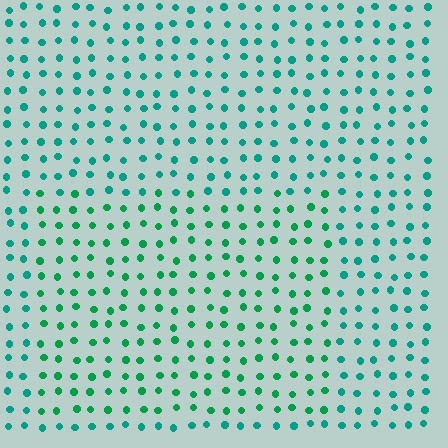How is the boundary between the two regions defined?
The boundary is defined purely by a slight shift in hue (about 23 degrees). Spacing, size, and orientation are identical on both sides.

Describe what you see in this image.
The image is filled with small teal elements in a uniform arrangement. A rectangle-shaped region is visible where the elements are tinted to a slightly different hue, forming a subtle color boundary.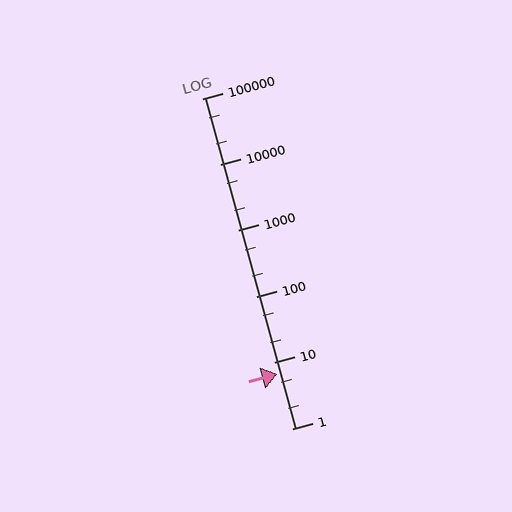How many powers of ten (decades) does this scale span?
The scale spans 5 decades, from 1 to 100000.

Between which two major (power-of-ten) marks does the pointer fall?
The pointer is between 1 and 10.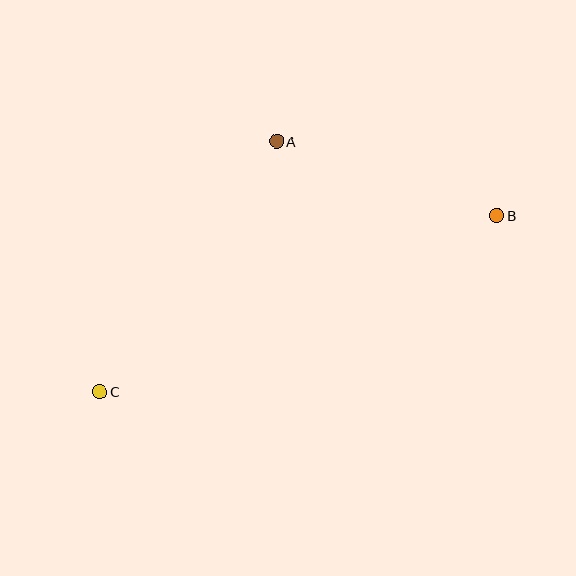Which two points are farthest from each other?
Points B and C are farthest from each other.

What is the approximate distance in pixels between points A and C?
The distance between A and C is approximately 306 pixels.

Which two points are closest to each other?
Points A and B are closest to each other.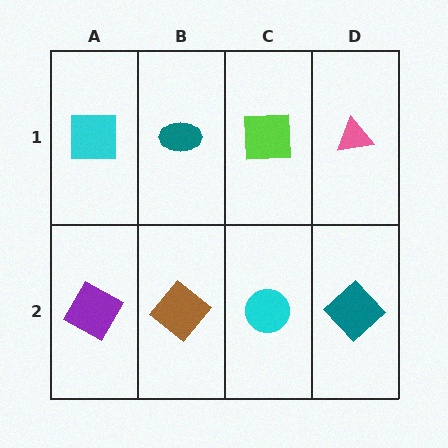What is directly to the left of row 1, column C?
A teal ellipse.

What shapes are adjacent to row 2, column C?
A lime square (row 1, column C), a brown diamond (row 2, column B), a teal diamond (row 2, column D).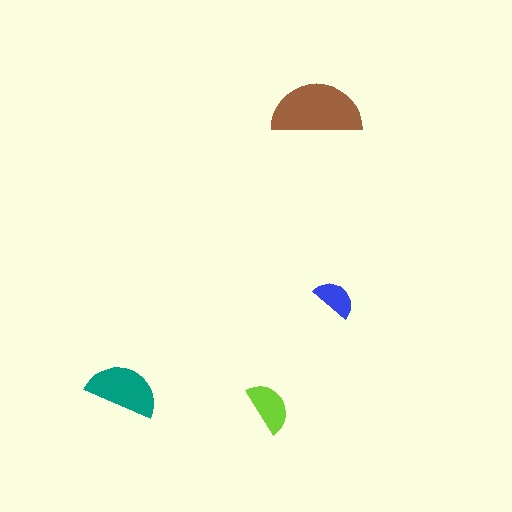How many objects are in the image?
There are 4 objects in the image.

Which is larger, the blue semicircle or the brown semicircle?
The brown one.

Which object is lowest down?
The lime semicircle is bottommost.